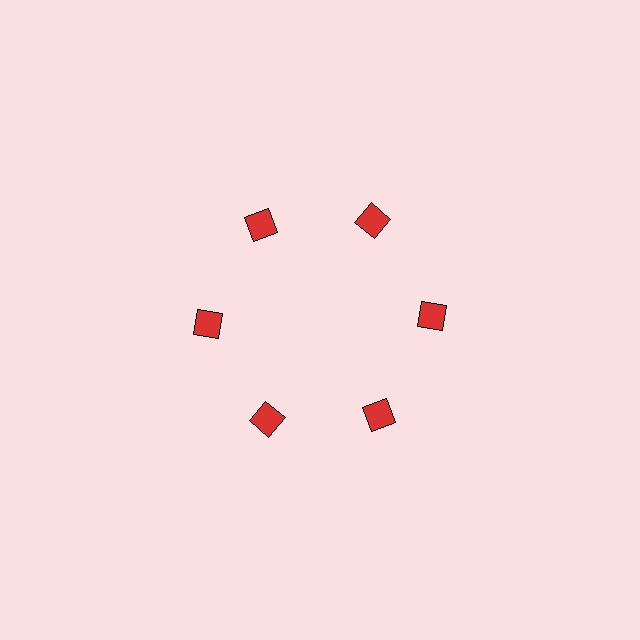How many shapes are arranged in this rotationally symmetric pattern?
There are 6 shapes, arranged in 6 groups of 1.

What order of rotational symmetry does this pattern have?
This pattern has 6-fold rotational symmetry.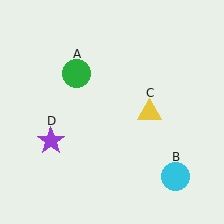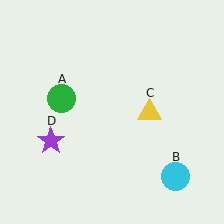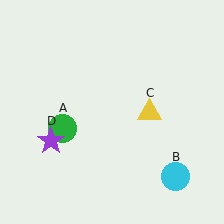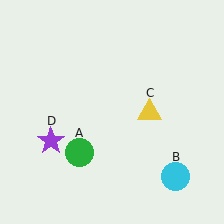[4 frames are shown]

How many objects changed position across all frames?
1 object changed position: green circle (object A).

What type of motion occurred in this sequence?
The green circle (object A) rotated counterclockwise around the center of the scene.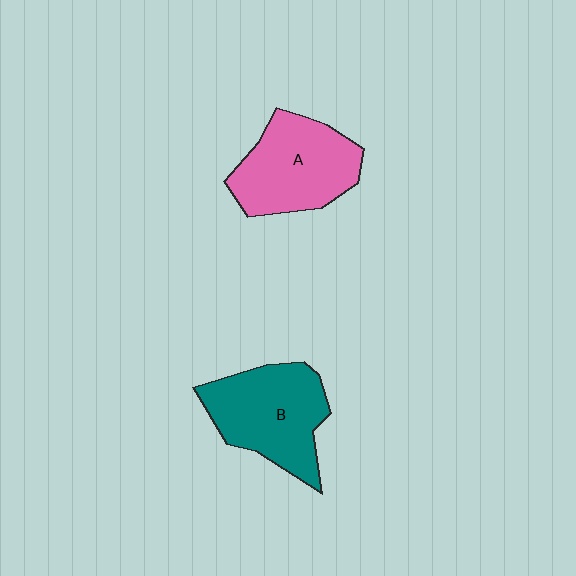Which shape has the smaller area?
Shape A (pink).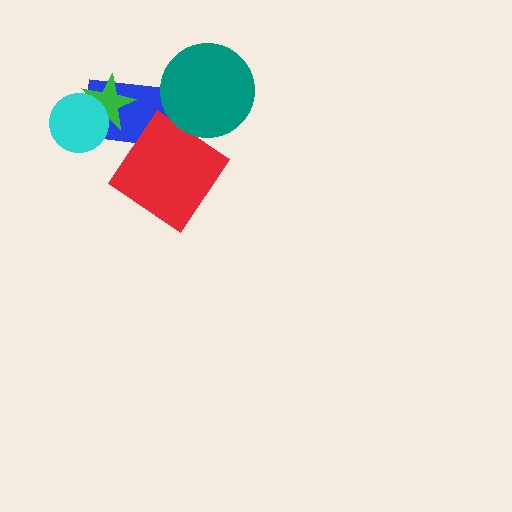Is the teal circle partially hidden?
No, no other shape covers it.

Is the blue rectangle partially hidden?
Yes, it is partially covered by another shape.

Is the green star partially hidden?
Yes, it is partially covered by another shape.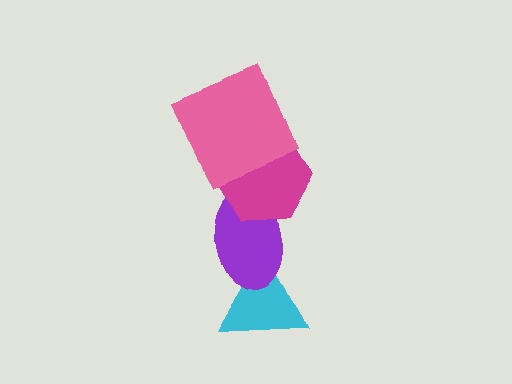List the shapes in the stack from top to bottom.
From top to bottom: the pink square, the magenta hexagon, the purple ellipse, the cyan triangle.